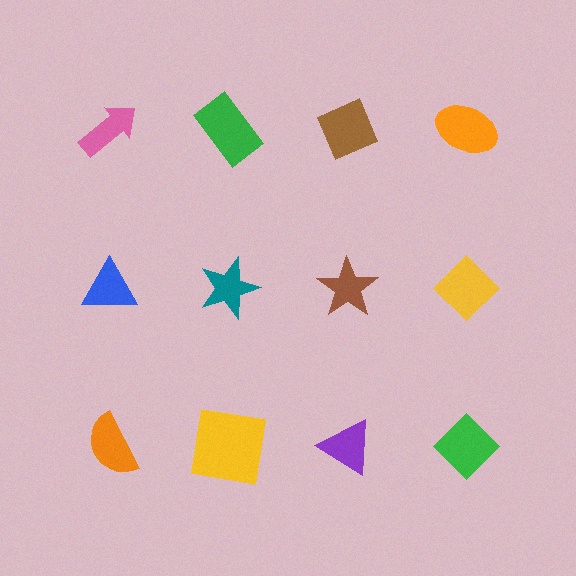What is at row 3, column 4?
A green diamond.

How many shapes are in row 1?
4 shapes.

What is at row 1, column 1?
A pink arrow.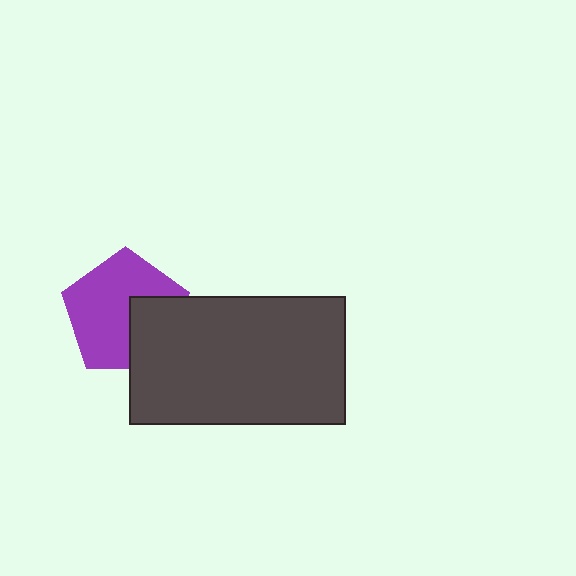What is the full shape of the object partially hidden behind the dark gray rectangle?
The partially hidden object is a purple pentagon.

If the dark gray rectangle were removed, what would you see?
You would see the complete purple pentagon.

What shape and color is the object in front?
The object in front is a dark gray rectangle.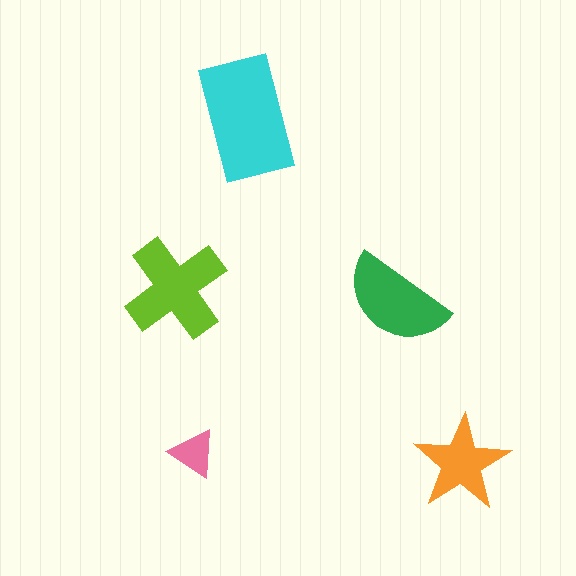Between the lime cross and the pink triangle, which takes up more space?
The lime cross.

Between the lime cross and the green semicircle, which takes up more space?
The lime cross.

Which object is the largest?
The cyan rectangle.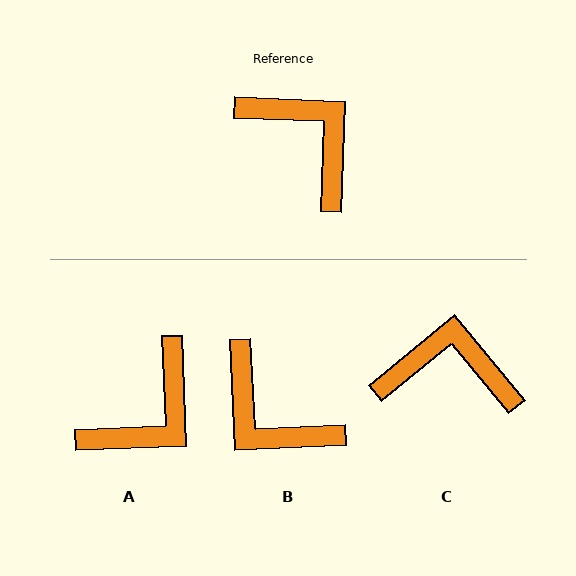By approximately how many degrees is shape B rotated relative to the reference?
Approximately 175 degrees clockwise.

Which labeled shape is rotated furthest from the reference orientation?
B, about 175 degrees away.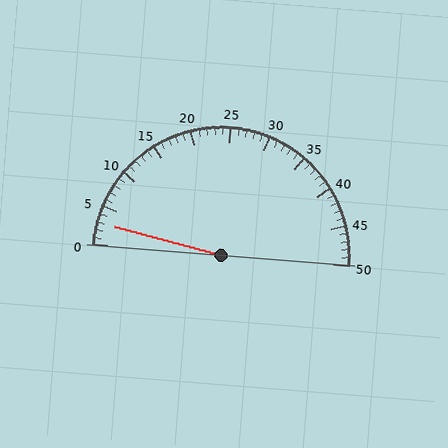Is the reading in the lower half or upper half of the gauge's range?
The reading is in the lower half of the range (0 to 50).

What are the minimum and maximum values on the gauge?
The gauge ranges from 0 to 50.